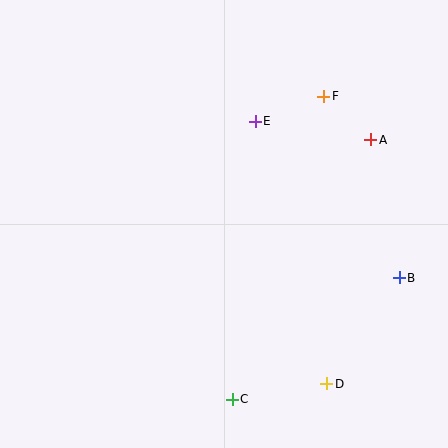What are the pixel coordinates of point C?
Point C is at (232, 399).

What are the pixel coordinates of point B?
Point B is at (399, 278).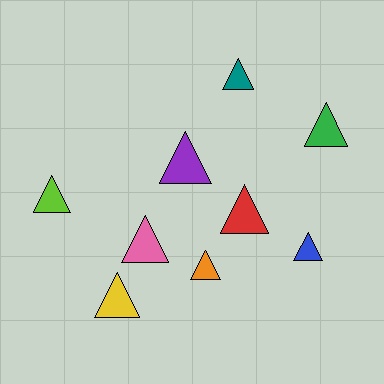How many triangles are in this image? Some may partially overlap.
There are 9 triangles.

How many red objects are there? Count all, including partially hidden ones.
There is 1 red object.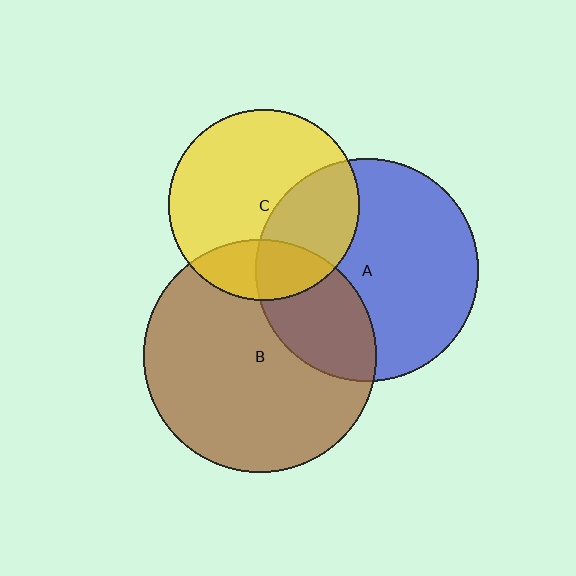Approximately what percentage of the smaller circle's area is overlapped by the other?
Approximately 35%.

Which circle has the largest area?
Circle B (brown).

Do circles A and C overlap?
Yes.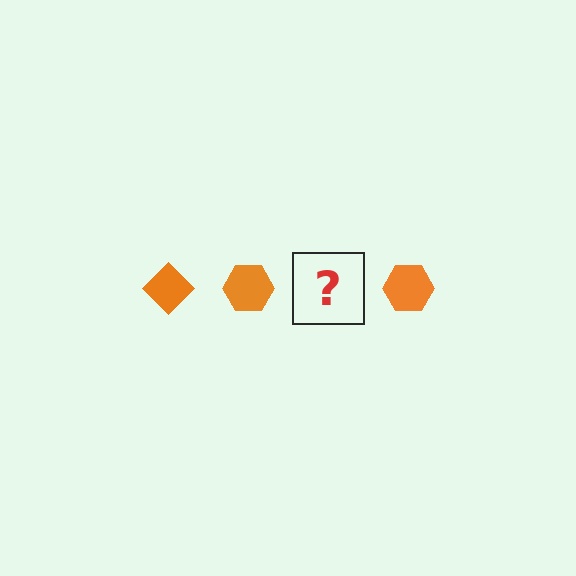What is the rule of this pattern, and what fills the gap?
The rule is that the pattern cycles through diamond, hexagon shapes in orange. The gap should be filled with an orange diamond.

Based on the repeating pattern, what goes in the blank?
The blank should be an orange diamond.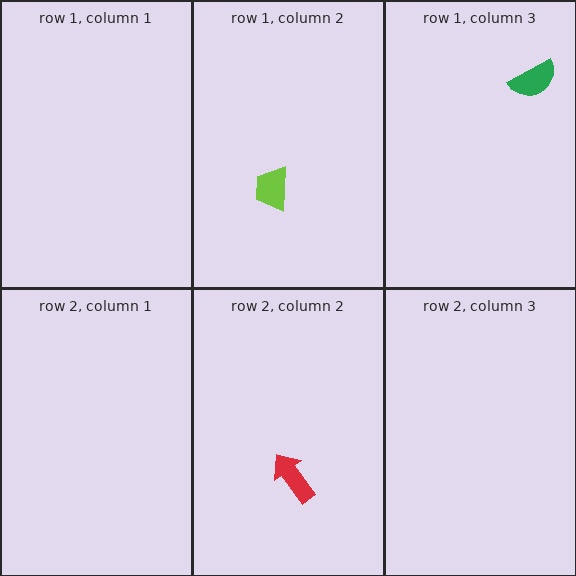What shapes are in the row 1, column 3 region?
The green semicircle.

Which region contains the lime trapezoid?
The row 1, column 2 region.